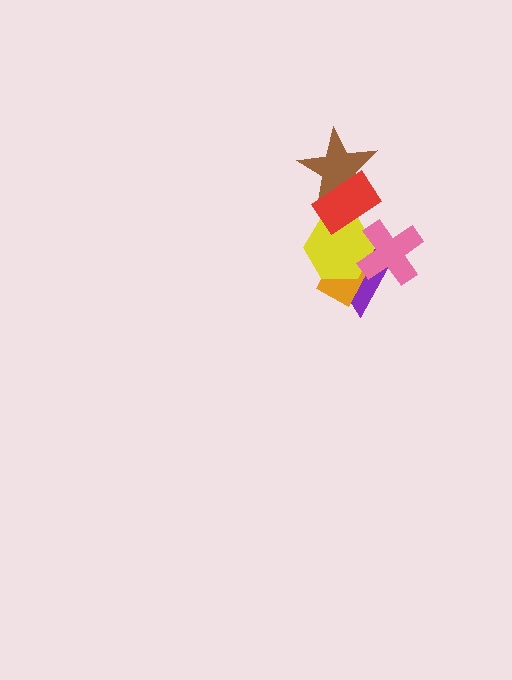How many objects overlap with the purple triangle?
3 objects overlap with the purple triangle.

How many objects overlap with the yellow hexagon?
4 objects overlap with the yellow hexagon.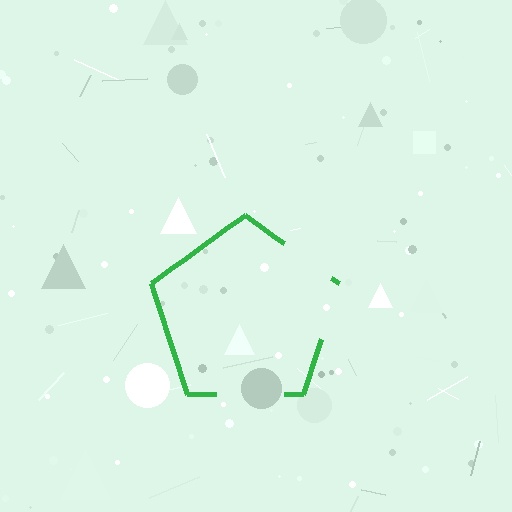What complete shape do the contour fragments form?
The contour fragments form a pentagon.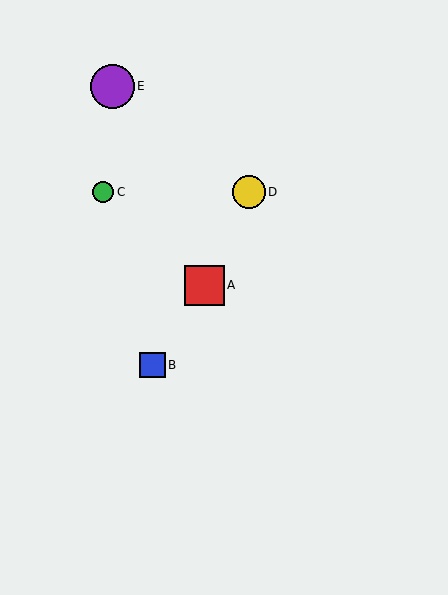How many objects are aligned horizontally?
2 objects (C, D) are aligned horizontally.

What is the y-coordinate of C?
Object C is at y≈192.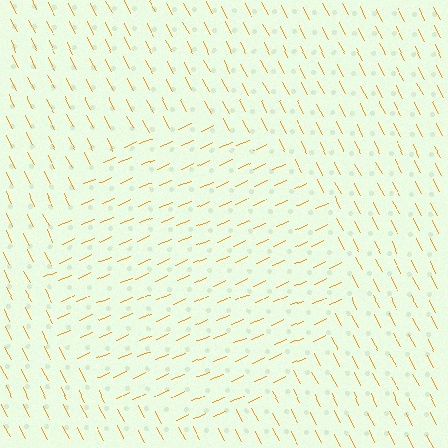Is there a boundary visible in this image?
Yes, there is a texture boundary formed by a change in line orientation.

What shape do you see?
I see a circle.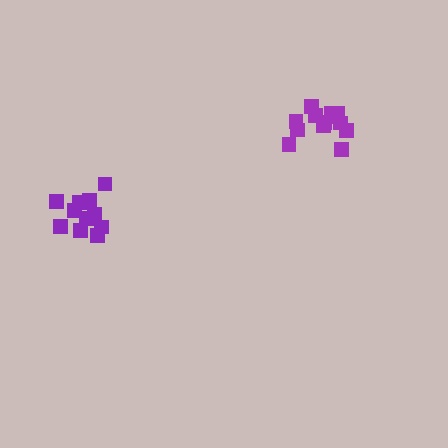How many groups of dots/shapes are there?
There are 2 groups.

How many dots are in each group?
Group 1: 12 dots, Group 2: 13 dots (25 total).